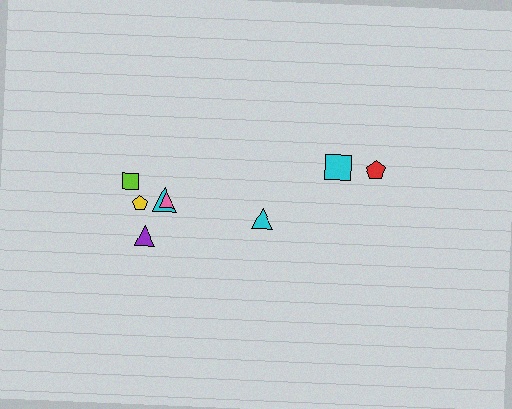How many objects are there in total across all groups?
There are 8 objects.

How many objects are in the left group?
There are 5 objects.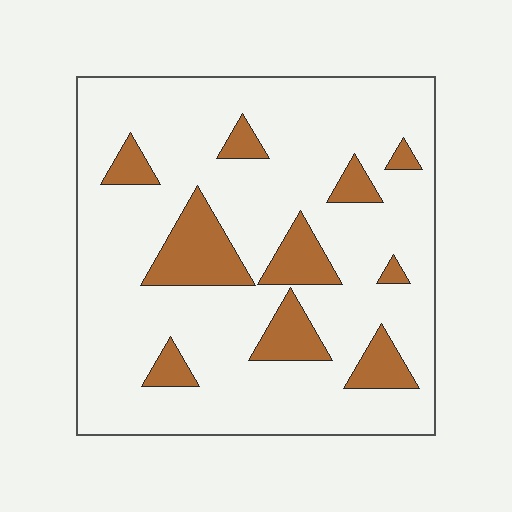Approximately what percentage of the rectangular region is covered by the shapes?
Approximately 15%.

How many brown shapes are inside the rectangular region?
10.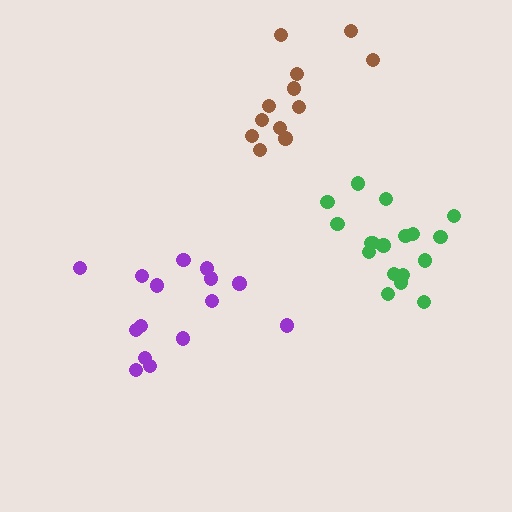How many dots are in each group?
Group 1: 18 dots, Group 2: 15 dots, Group 3: 12 dots (45 total).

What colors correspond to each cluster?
The clusters are colored: green, purple, brown.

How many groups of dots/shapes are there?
There are 3 groups.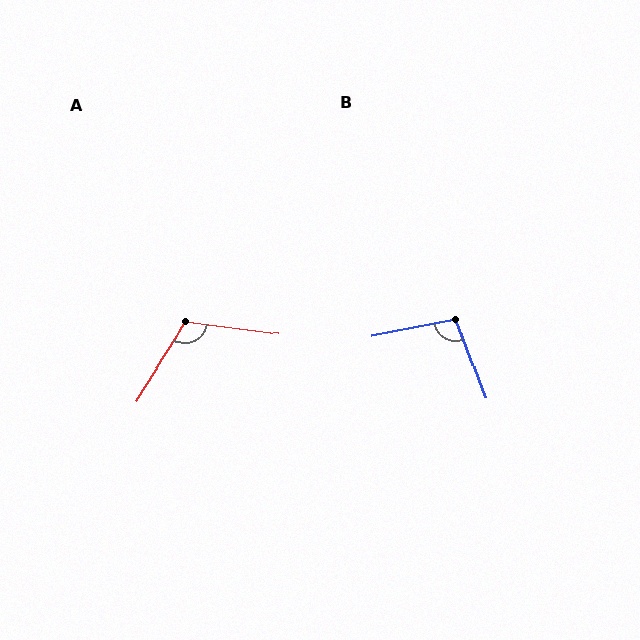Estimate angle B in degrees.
Approximately 99 degrees.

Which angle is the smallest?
B, at approximately 99 degrees.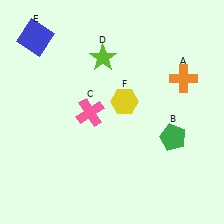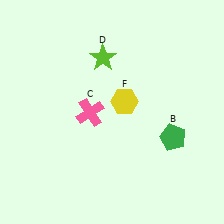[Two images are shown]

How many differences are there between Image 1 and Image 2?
There are 2 differences between the two images.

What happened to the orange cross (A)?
The orange cross (A) was removed in Image 2. It was in the top-right area of Image 1.